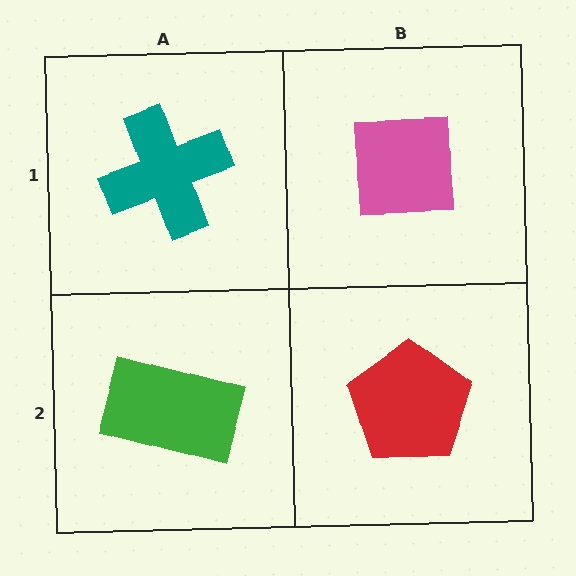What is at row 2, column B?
A red pentagon.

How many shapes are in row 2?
2 shapes.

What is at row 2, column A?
A green rectangle.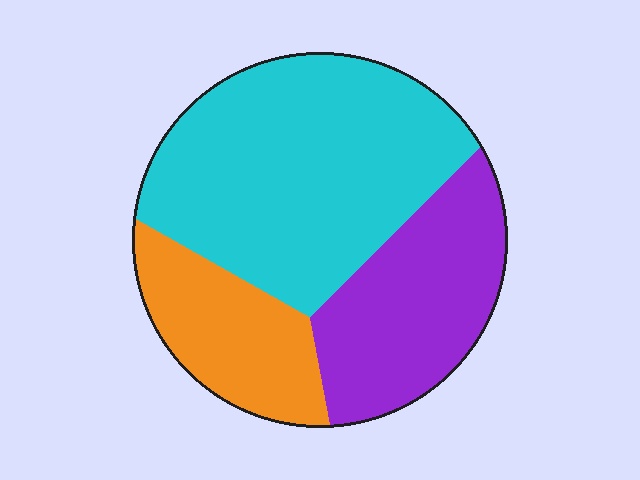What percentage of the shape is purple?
Purple covers around 30% of the shape.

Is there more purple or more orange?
Purple.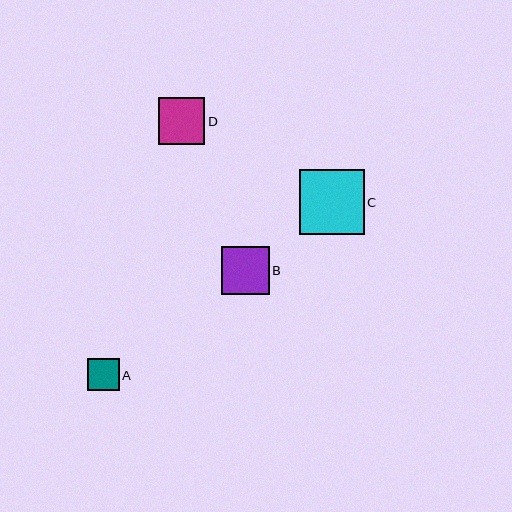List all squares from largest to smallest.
From largest to smallest: C, B, D, A.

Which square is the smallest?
Square A is the smallest with a size of approximately 32 pixels.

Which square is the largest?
Square C is the largest with a size of approximately 65 pixels.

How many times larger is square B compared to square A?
Square B is approximately 1.5 times the size of square A.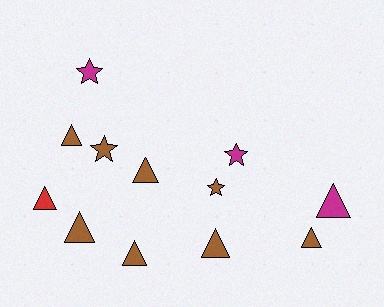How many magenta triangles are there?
There is 1 magenta triangle.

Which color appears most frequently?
Brown, with 8 objects.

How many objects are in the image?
There are 12 objects.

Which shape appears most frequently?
Triangle, with 8 objects.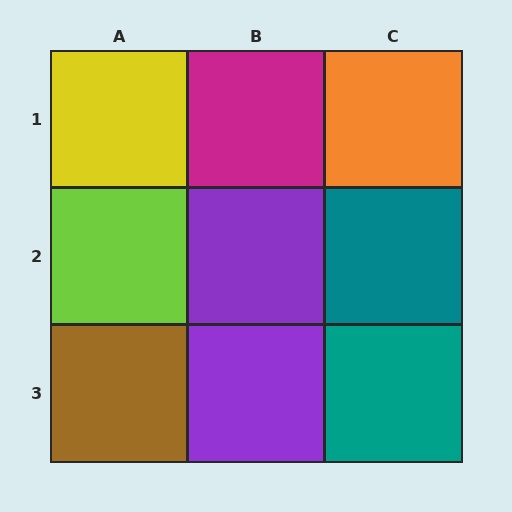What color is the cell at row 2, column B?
Purple.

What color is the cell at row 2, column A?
Lime.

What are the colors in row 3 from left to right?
Brown, purple, teal.